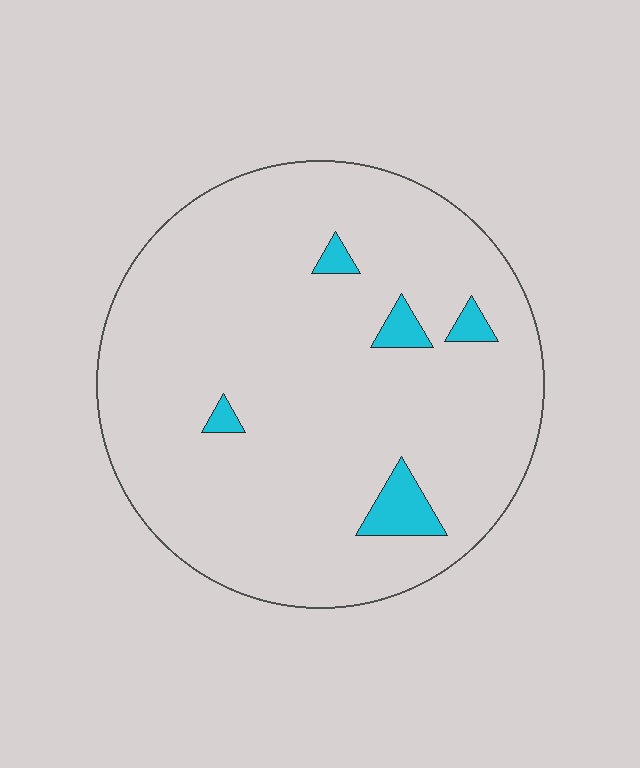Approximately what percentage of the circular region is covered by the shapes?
Approximately 5%.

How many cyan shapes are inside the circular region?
5.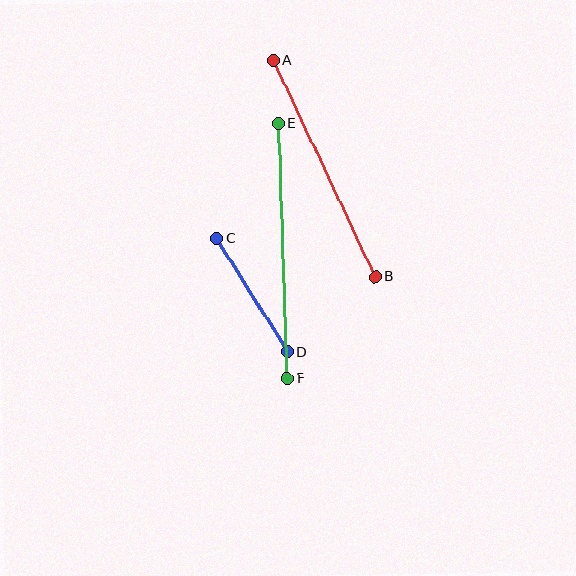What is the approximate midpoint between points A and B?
The midpoint is at approximately (324, 169) pixels.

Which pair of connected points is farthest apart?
Points E and F are farthest apart.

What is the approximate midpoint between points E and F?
The midpoint is at approximately (283, 251) pixels.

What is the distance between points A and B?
The distance is approximately 239 pixels.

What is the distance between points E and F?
The distance is approximately 255 pixels.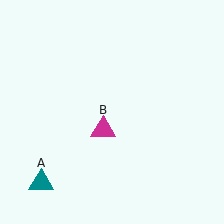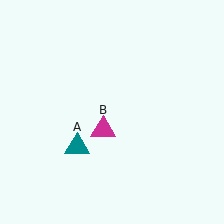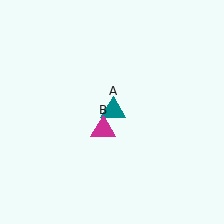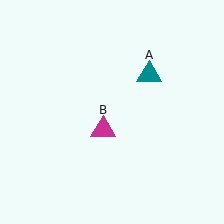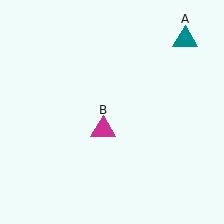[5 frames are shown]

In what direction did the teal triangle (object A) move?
The teal triangle (object A) moved up and to the right.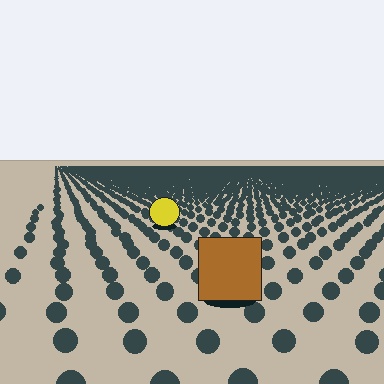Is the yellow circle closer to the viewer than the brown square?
No. The brown square is closer — you can tell from the texture gradient: the ground texture is coarser near it.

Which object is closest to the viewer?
The brown square is closest. The texture marks near it are larger and more spread out.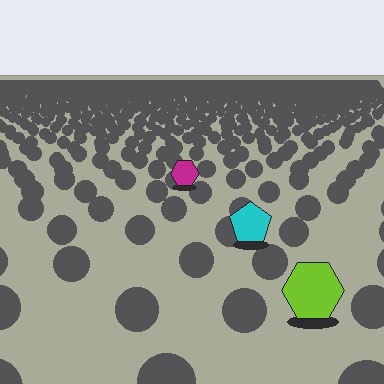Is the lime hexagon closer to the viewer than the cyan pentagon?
Yes. The lime hexagon is closer — you can tell from the texture gradient: the ground texture is coarser near it.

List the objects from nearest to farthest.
From nearest to farthest: the lime hexagon, the cyan pentagon, the magenta hexagon.